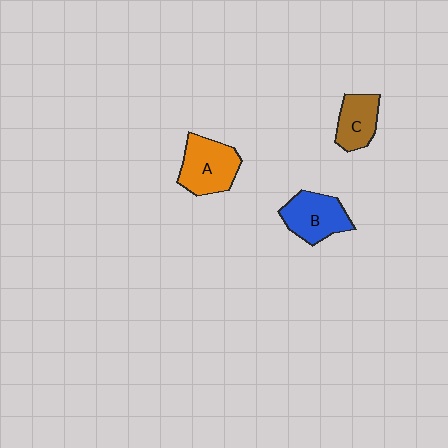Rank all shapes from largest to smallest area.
From largest to smallest: A (orange), B (blue), C (brown).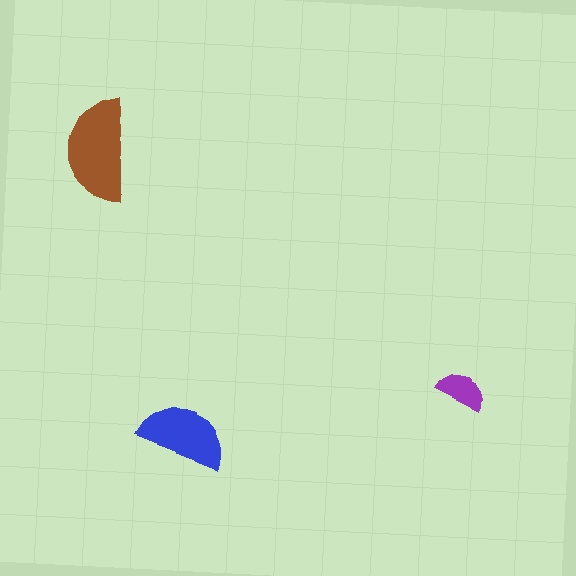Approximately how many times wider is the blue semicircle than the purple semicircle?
About 2 times wider.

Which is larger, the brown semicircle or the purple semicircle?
The brown one.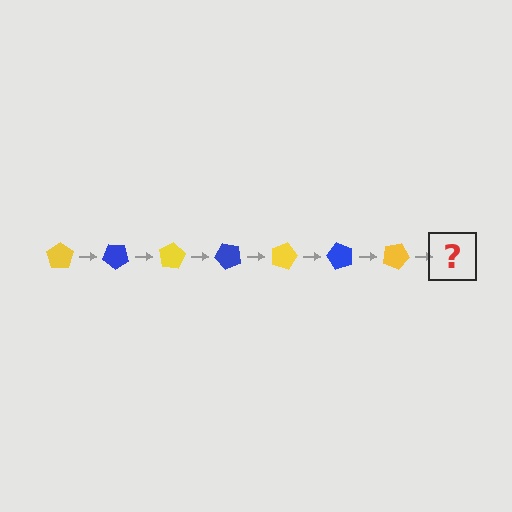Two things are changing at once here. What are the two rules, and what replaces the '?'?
The two rules are that it rotates 40 degrees each step and the color cycles through yellow and blue. The '?' should be a blue pentagon, rotated 280 degrees from the start.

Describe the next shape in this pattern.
It should be a blue pentagon, rotated 280 degrees from the start.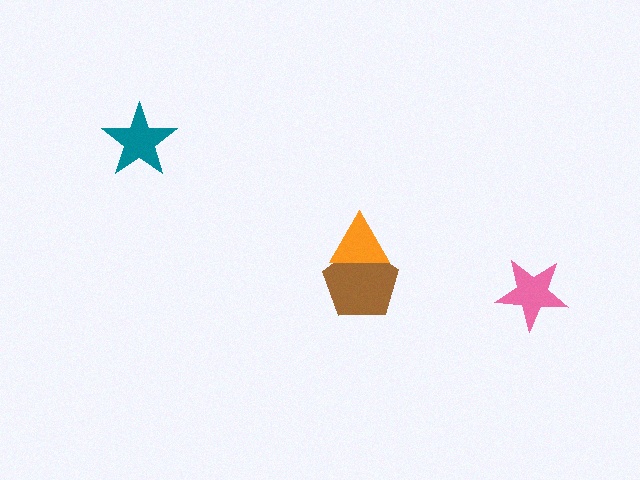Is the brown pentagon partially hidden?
Yes, it is partially covered by another shape.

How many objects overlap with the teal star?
0 objects overlap with the teal star.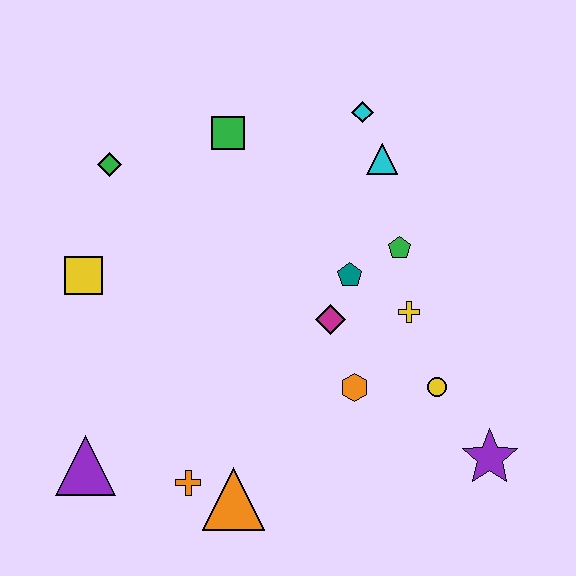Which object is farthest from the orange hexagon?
The green diamond is farthest from the orange hexagon.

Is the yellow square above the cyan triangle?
No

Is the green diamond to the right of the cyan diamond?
No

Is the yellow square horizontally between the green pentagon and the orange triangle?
No